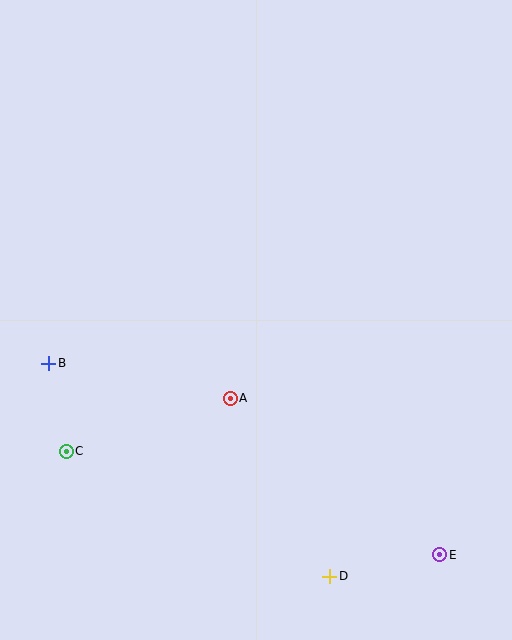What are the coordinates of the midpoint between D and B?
The midpoint between D and B is at (189, 470).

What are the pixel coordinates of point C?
Point C is at (66, 451).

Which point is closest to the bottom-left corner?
Point C is closest to the bottom-left corner.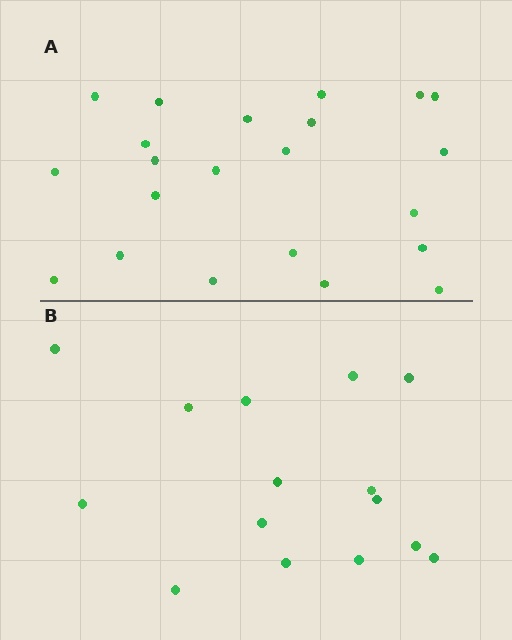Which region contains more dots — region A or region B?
Region A (the top region) has more dots.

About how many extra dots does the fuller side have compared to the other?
Region A has roughly 8 or so more dots than region B.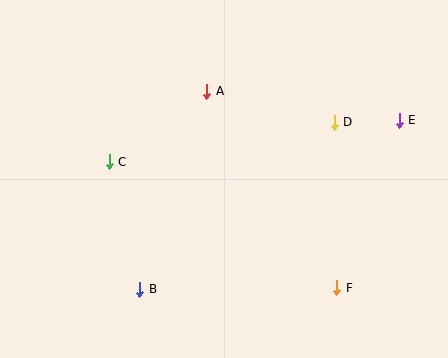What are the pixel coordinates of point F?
Point F is at (337, 288).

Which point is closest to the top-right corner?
Point E is closest to the top-right corner.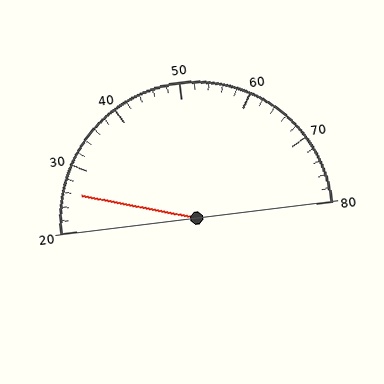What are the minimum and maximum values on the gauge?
The gauge ranges from 20 to 80.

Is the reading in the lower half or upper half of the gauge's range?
The reading is in the lower half of the range (20 to 80).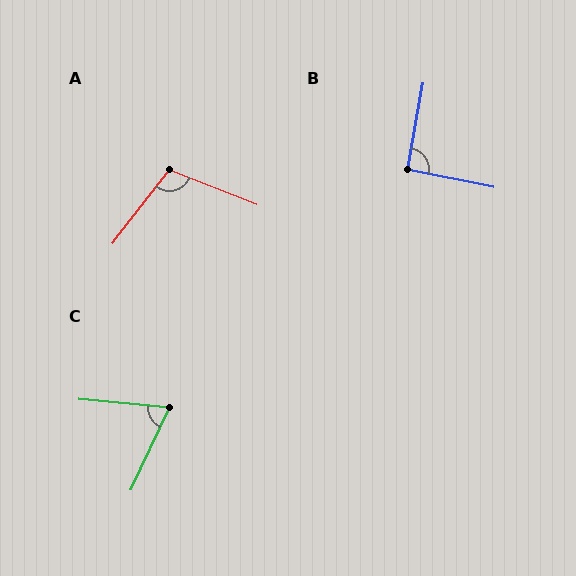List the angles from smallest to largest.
C (70°), B (92°), A (106°).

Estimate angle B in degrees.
Approximately 92 degrees.